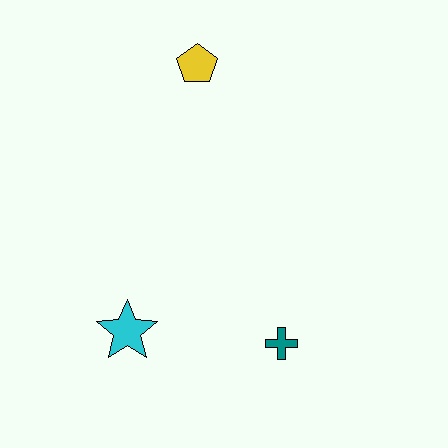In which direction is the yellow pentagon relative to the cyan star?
The yellow pentagon is above the cyan star.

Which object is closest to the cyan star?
The teal cross is closest to the cyan star.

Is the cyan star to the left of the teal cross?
Yes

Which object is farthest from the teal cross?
The yellow pentagon is farthest from the teal cross.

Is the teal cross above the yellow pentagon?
No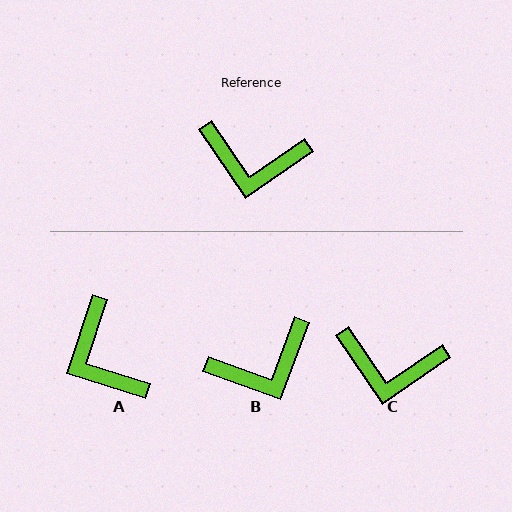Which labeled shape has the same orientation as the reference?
C.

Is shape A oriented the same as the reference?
No, it is off by about 53 degrees.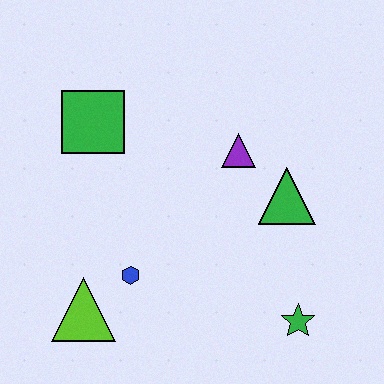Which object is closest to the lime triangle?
The blue hexagon is closest to the lime triangle.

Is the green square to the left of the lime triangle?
No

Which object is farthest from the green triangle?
The lime triangle is farthest from the green triangle.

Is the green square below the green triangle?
No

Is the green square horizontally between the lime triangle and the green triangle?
Yes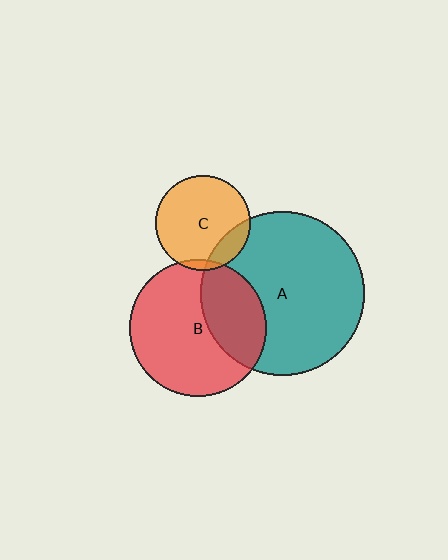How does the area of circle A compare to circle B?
Approximately 1.4 times.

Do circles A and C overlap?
Yes.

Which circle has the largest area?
Circle A (teal).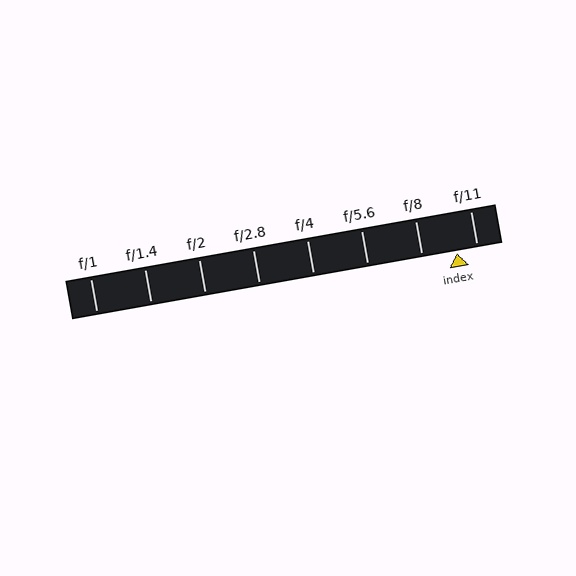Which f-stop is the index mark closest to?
The index mark is closest to f/11.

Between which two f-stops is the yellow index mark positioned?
The index mark is between f/8 and f/11.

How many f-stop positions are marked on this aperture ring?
There are 8 f-stop positions marked.